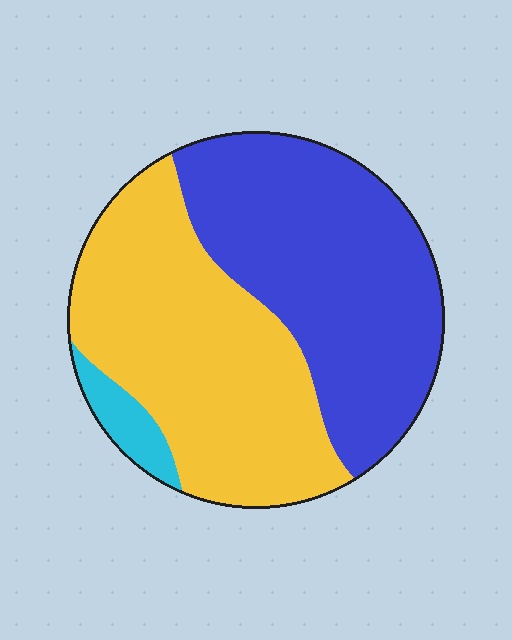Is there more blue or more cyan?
Blue.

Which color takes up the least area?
Cyan, at roughly 5%.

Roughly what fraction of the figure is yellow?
Yellow covers about 45% of the figure.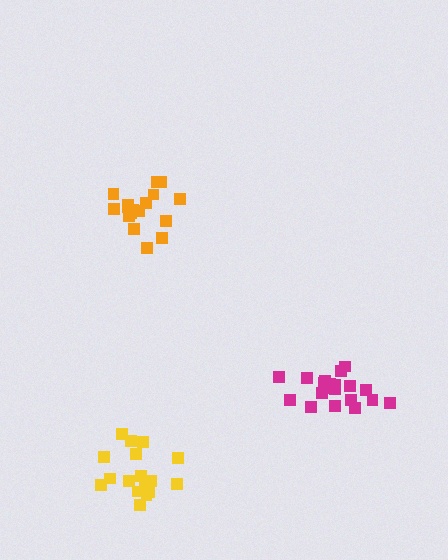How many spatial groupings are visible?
There are 3 spatial groupings.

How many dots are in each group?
Group 1: 17 dots, Group 2: 17 dots, Group 3: 21 dots (55 total).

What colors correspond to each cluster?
The clusters are colored: yellow, orange, magenta.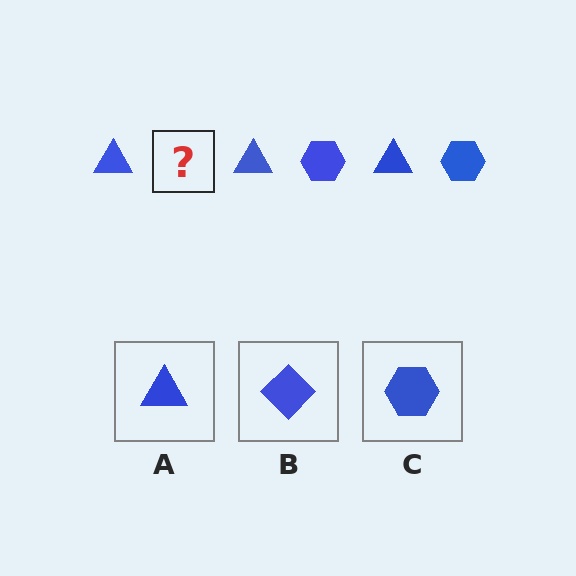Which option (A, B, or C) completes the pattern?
C.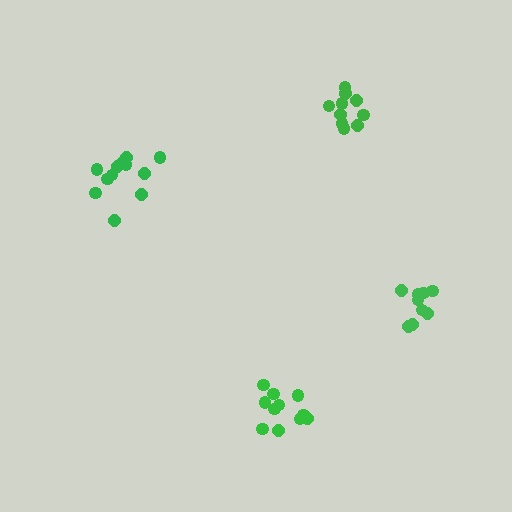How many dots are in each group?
Group 1: 12 dots, Group 2: 10 dots, Group 3: 11 dots, Group 4: 9 dots (42 total).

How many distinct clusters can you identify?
There are 4 distinct clusters.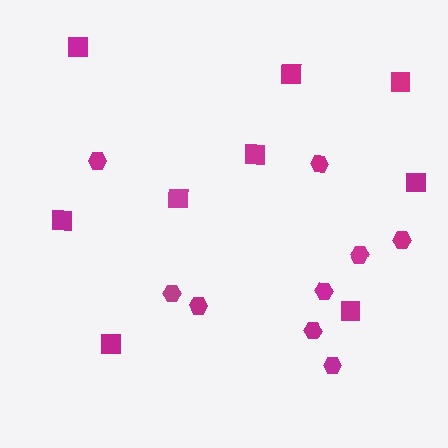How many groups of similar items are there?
There are 2 groups: one group of hexagons (9) and one group of squares (9).